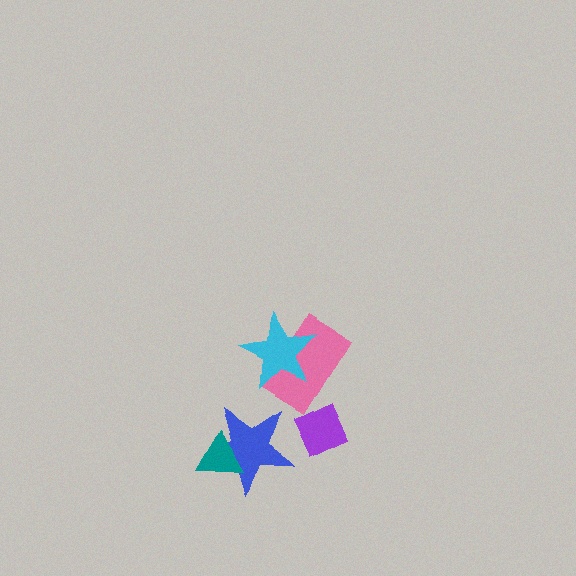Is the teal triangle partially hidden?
No, no other shape covers it.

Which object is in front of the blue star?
The teal triangle is in front of the blue star.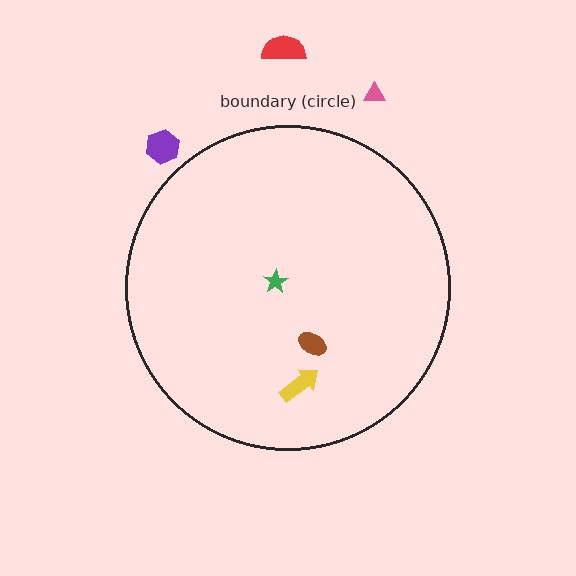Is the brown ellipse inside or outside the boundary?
Inside.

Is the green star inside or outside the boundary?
Inside.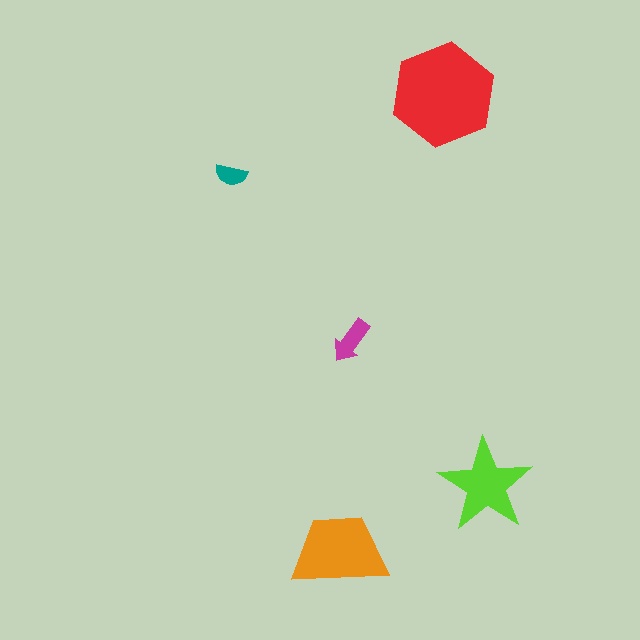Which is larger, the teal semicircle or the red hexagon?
The red hexagon.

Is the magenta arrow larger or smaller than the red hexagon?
Smaller.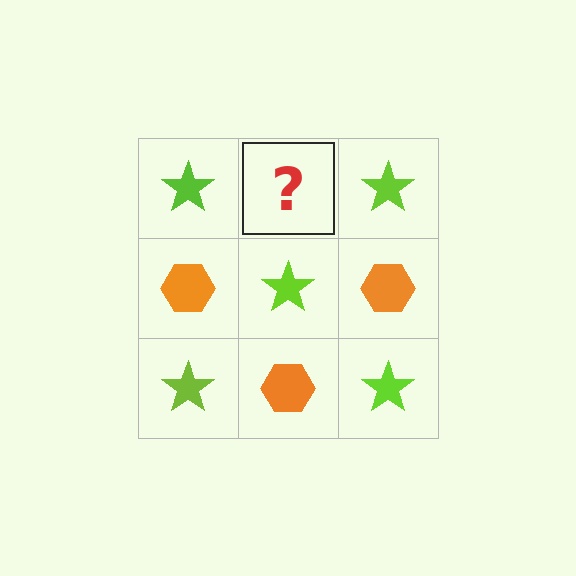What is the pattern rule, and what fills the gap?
The rule is that it alternates lime star and orange hexagon in a checkerboard pattern. The gap should be filled with an orange hexagon.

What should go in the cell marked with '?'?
The missing cell should contain an orange hexagon.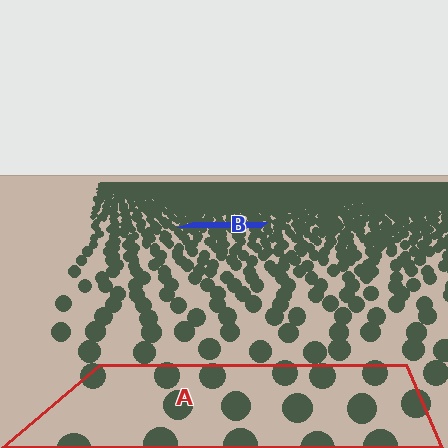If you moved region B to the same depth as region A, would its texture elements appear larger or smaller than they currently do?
They would appear larger. At a closer depth, the same texture elements are projected at a bigger on-screen size.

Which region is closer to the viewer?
Region A is closer. The texture elements there are larger and more spread out.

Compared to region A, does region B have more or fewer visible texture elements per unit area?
Region B has more texture elements per unit area — they are packed more densely because it is farther away.